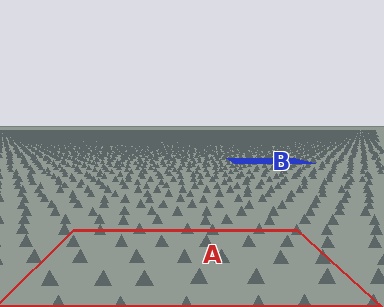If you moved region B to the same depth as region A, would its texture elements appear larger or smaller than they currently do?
They would appear larger. At a closer depth, the same texture elements are projected at a bigger on-screen size.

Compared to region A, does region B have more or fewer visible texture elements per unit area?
Region B has more texture elements per unit area — they are packed more densely because it is farther away.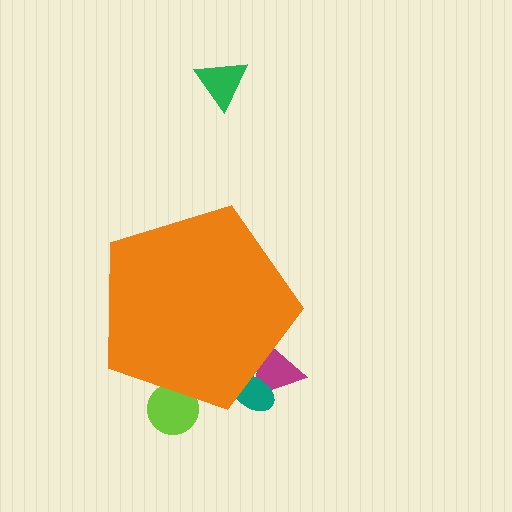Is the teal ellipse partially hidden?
Yes, the teal ellipse is partially hidden behind the orange pentagon.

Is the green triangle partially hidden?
No, the green triangle is fully visible.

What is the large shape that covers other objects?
An orange pentagon.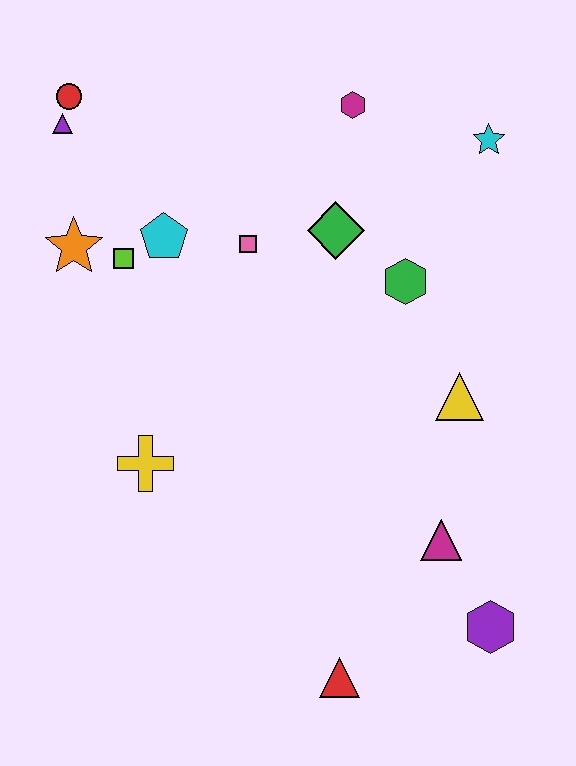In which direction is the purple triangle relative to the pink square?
The purple triangle is to the left of the pink square.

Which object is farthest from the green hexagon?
The red triangle is farthest from the green hexagon.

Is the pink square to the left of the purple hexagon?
Yes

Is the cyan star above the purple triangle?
No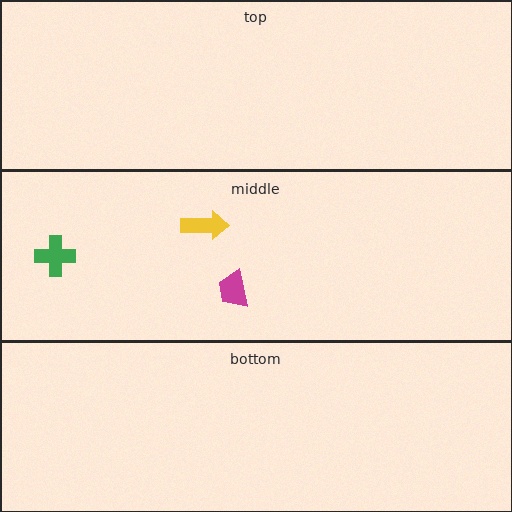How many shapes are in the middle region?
3.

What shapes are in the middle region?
The green cross, the magenta trapezoid, the yellow arrow.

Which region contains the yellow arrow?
The middle region.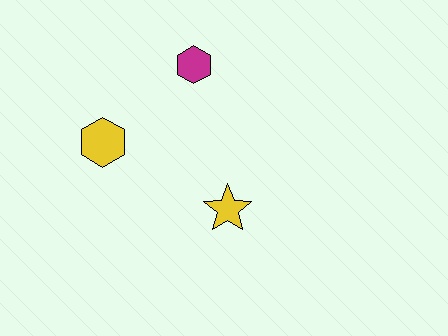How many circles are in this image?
There are no circles.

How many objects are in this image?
There are 3 objects.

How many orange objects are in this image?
There are no orange objects.